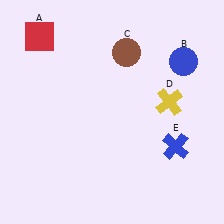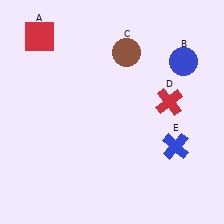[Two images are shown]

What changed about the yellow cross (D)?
In Image 1, D is yellow. In Image 2, it changed to red.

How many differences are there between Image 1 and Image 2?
There is 1 difference between the two images.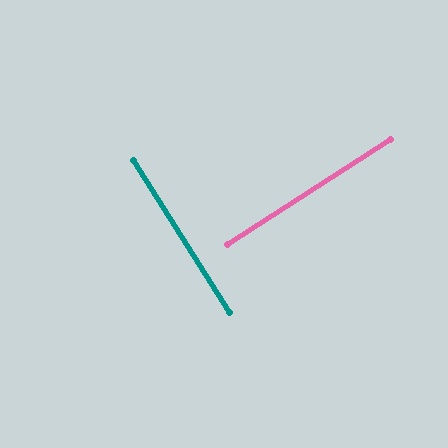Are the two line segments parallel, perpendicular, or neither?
Perpendicular — they meet at approximately 89°.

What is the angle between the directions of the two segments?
Approximately 89 degrees.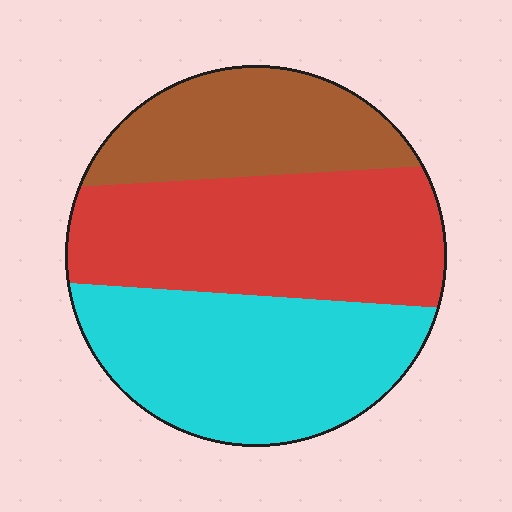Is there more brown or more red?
Red.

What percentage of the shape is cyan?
Cyan covers roughly 35% of the shape.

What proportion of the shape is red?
Red takes up about two fifths (2/5) of the shape.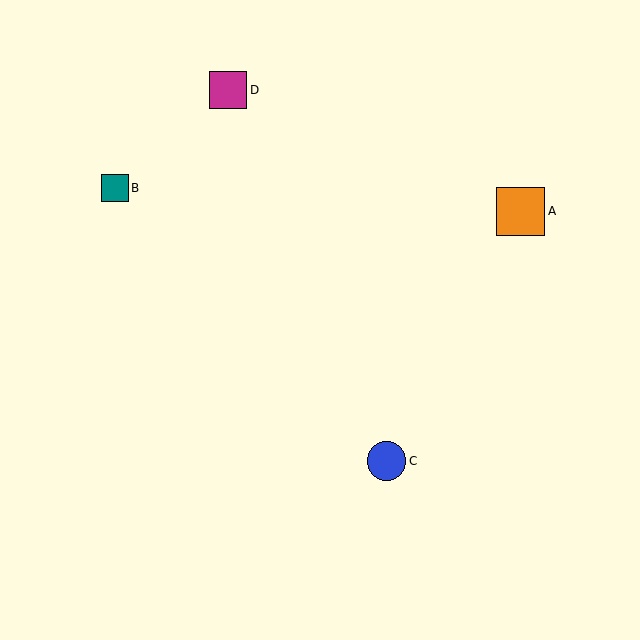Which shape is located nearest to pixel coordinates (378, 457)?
The blue circle (labeled C) at (386, 461) is nearest to that location.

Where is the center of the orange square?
The center of the orange square is at (520, 211).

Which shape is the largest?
The orange square (labeled A) is the largest.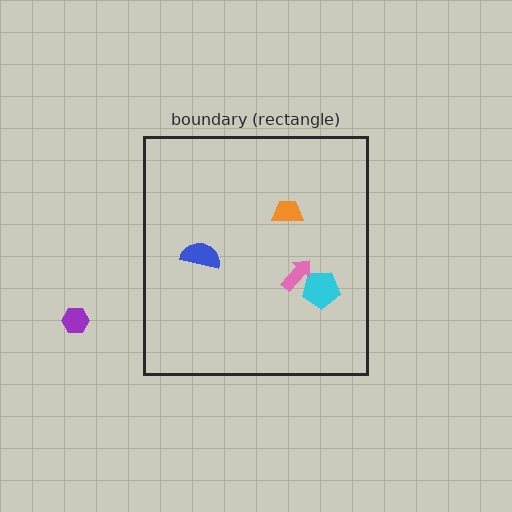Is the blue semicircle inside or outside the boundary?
Inside.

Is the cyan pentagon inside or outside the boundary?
Inside.